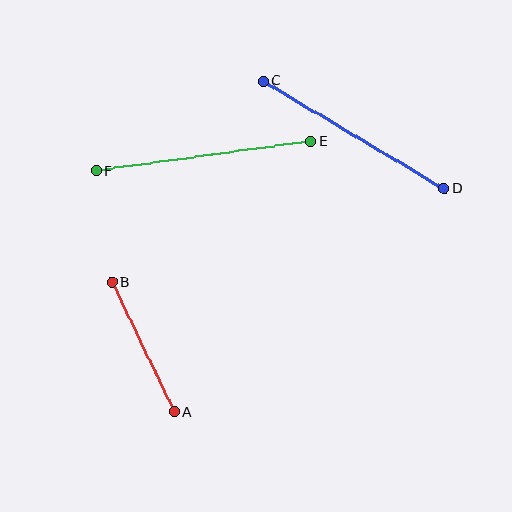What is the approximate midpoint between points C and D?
The midpoint is at approximately (354, 135) pixels.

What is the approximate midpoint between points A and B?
The midpoint is at approximately (143, 347) pixels.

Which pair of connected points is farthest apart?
Points E and F are farthest apart.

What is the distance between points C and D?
The distance is approximately 211 pixels.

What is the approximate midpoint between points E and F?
The midpoint is at approximately (204, 156) pixels.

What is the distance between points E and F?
The distance is approximately 217 pixels.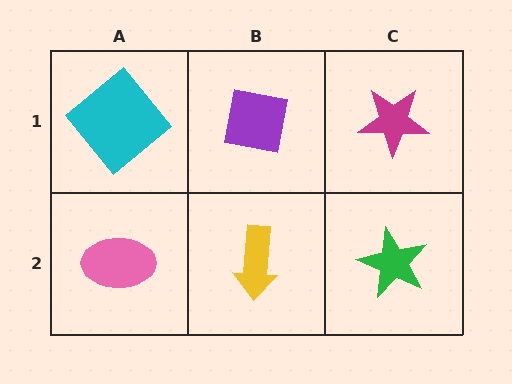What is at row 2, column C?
A green star.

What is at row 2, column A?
A pink ellipse.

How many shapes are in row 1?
3 shapes.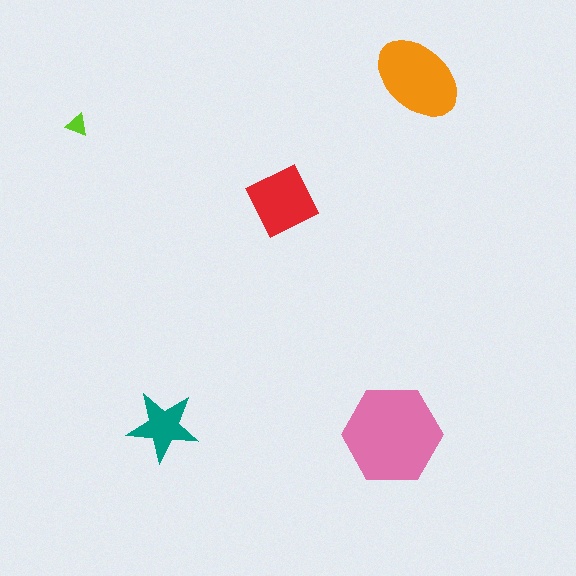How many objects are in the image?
There are 5 objects in the image.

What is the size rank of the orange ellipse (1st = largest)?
2nd.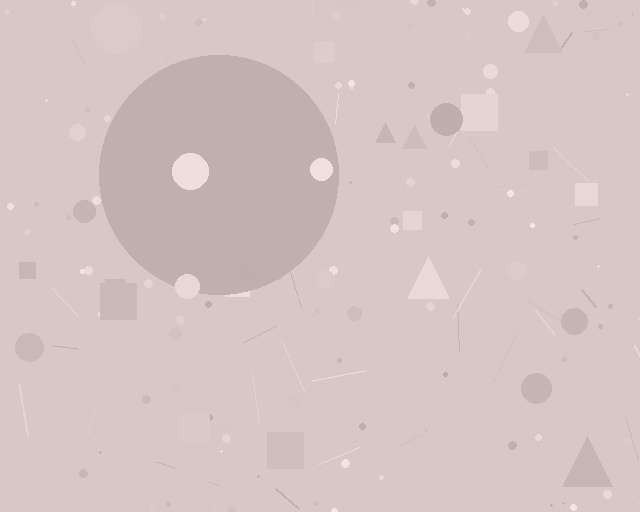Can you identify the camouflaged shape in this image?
The camouflaged shape is a circle.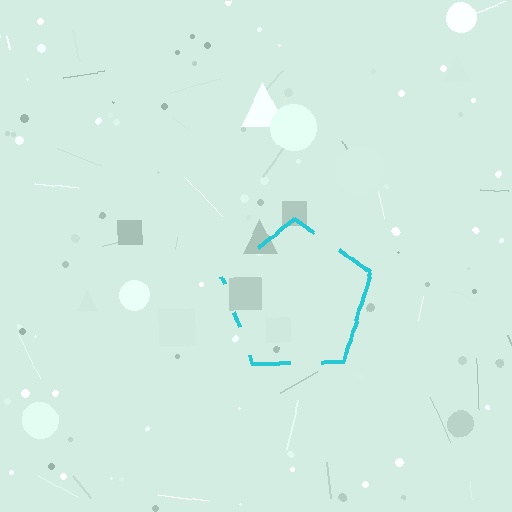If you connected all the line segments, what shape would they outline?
They would outline a pentagon.